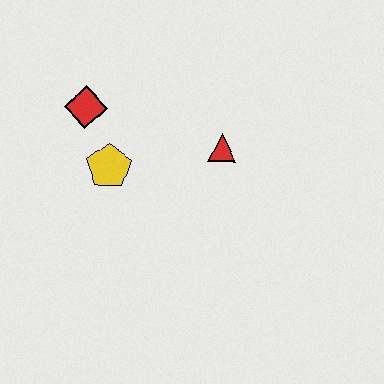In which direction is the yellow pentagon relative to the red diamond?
The yellow pentagon is below the red diamond.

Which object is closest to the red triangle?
The yellow pentagon is closest to the red triangle.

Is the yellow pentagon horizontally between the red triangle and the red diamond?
Yes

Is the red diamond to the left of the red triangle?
Yes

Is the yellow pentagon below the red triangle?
Yes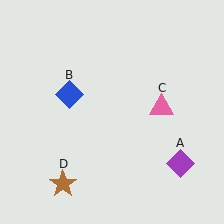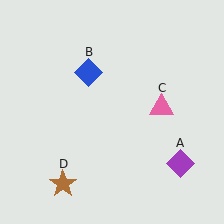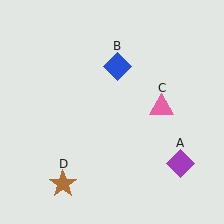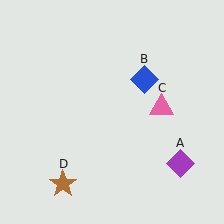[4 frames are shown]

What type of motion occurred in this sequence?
The blue diamond (object B) rotated clockwise around the center of the scene.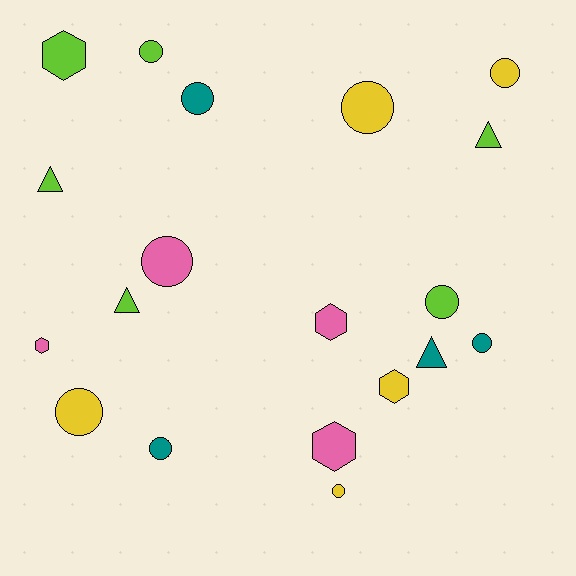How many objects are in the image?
There are 19 objects.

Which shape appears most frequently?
Circle, with 10 objects.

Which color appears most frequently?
Lime, with 6 objects.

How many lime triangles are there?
There are 3 lime triangles.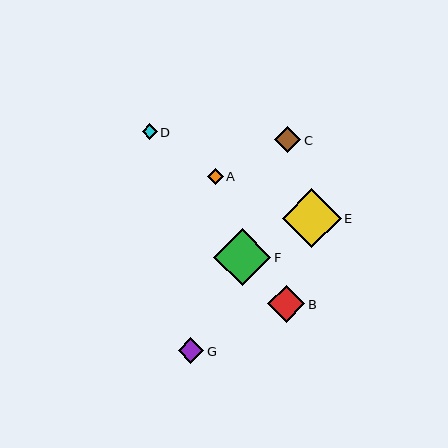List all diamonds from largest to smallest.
From largest to smallest: E, F, B, C, G, A, D.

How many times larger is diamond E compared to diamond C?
Diamond E is approximately 2.3 times the size of diamond C.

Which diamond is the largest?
Diamond E is the largest with a size of approximately 59 pixels.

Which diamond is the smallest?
Diamond D is the smallest with a size of approximately 15 pixels.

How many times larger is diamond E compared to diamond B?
Diamond E is approximately 1.6 times the size of diamond B.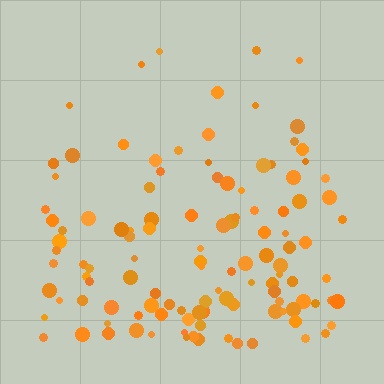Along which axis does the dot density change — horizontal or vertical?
Vertical.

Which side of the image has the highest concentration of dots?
The bottom.